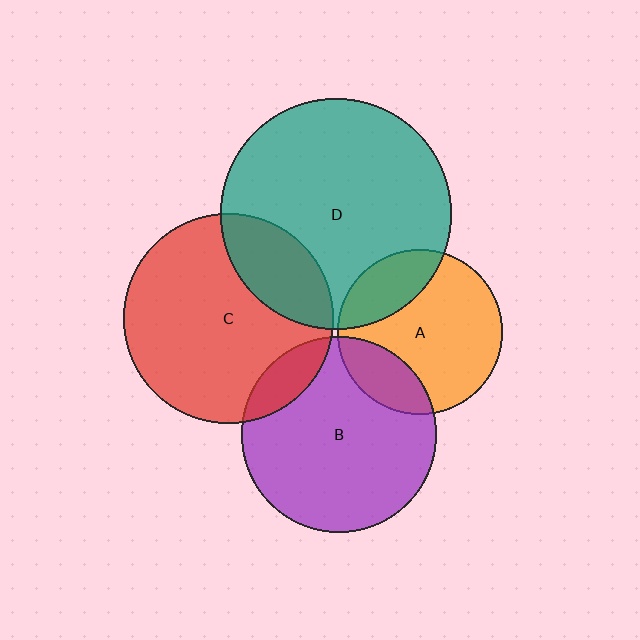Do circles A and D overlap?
Yes.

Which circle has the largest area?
Circle D (teal).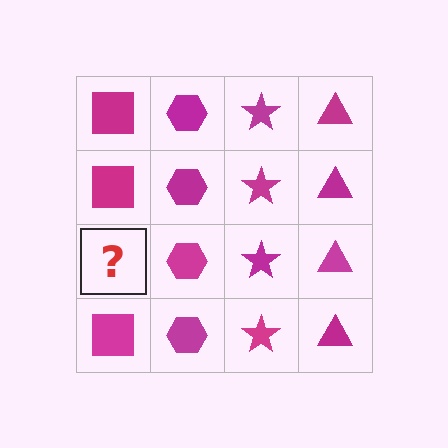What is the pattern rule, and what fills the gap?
The rule is that each column has a consistent shape. The gap should be filled with a magenta square.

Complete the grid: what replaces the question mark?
The question mark should be replaced with a magenta square.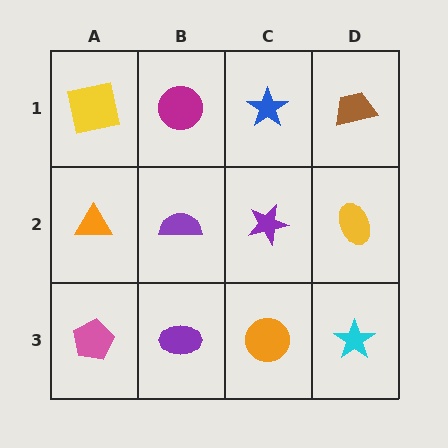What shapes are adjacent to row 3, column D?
A yellow ellipse (row 2, column D), an orange circle (row 3, column C).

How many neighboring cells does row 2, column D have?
3.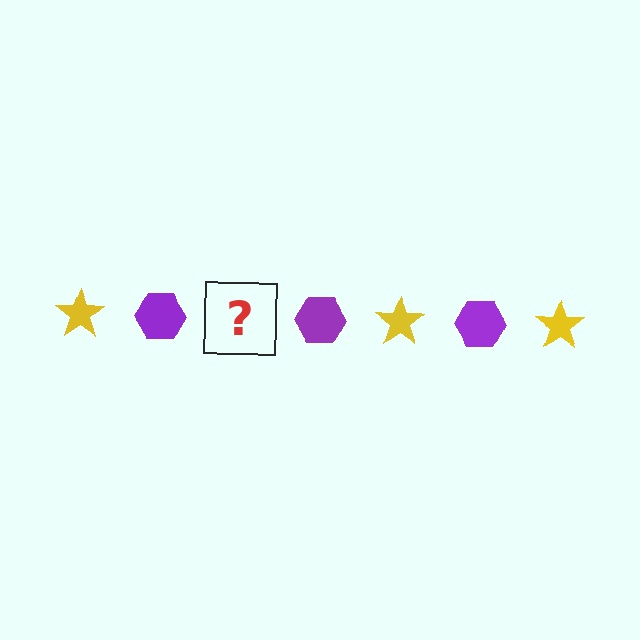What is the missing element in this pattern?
The missing element is a yellow star.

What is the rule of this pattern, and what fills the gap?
The rule is that the pattern alternates between yellow star and purple hexagon. The gap should be filled with a yellow star.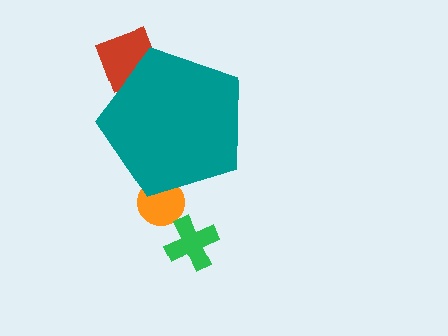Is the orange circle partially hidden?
Yes, the orange circle is partially hidden behind the teal pentagon.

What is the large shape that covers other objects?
A teal pentagon.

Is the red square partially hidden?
Yes, the red square is partially hidden behind the teal pentagon.